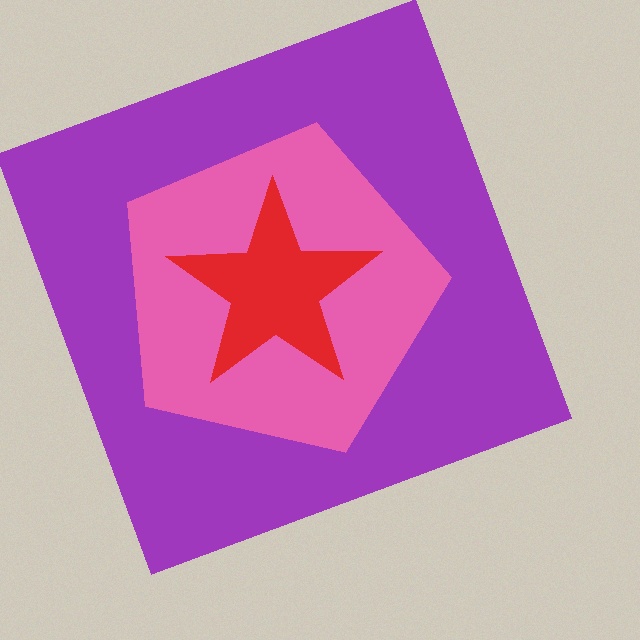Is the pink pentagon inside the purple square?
Yes.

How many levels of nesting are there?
3.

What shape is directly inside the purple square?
The pink pentagon.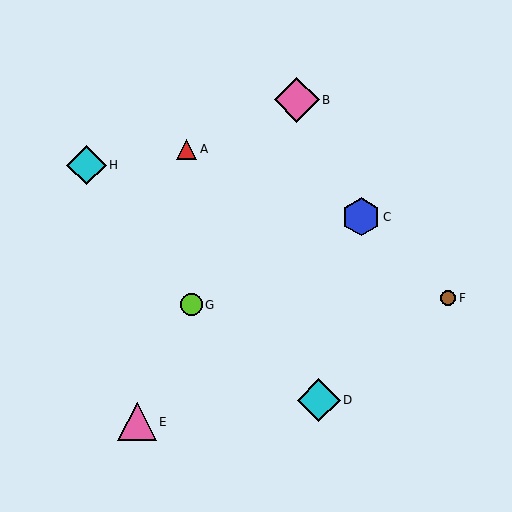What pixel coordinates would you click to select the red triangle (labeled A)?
Click at (187, 149) to select the red triangle A.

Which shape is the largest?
The pink diamond (labeled B) is the largest.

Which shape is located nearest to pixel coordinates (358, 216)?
The blue hexagon (labeled C) at (361, 217) is nearest to that location.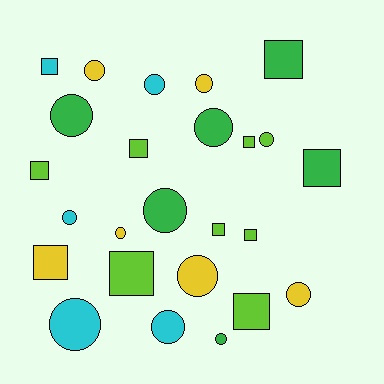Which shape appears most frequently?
Circle, with 14 objects.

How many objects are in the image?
There are 25 objects.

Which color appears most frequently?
Lime, with 8 objects.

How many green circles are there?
There are 4 green circles.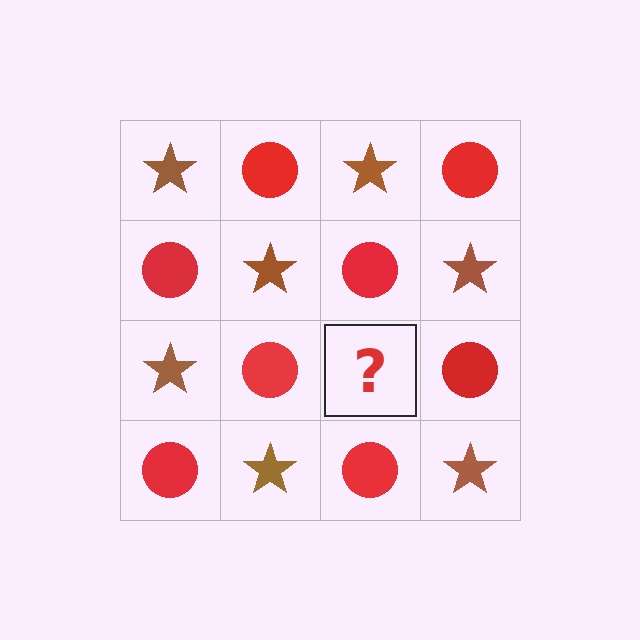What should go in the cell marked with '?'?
The missing cell should contain a brown star.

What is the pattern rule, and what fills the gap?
The rule is that it alternates brown star and red circle in a checkerboard pattern. The gap should be filled with a brown star.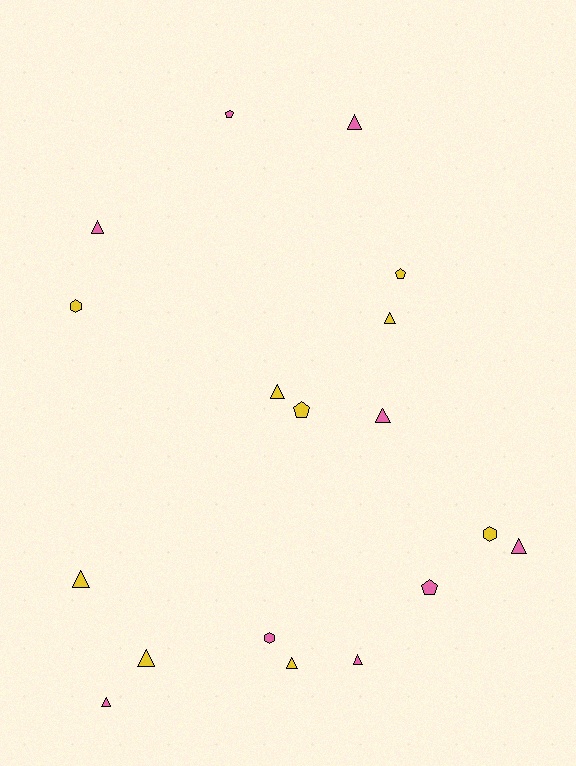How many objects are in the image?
There are 18 objects.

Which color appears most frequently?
Yellow, with 9 objects.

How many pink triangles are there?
There are 6 pink triangles.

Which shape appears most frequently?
Triangle, with 11 objects.